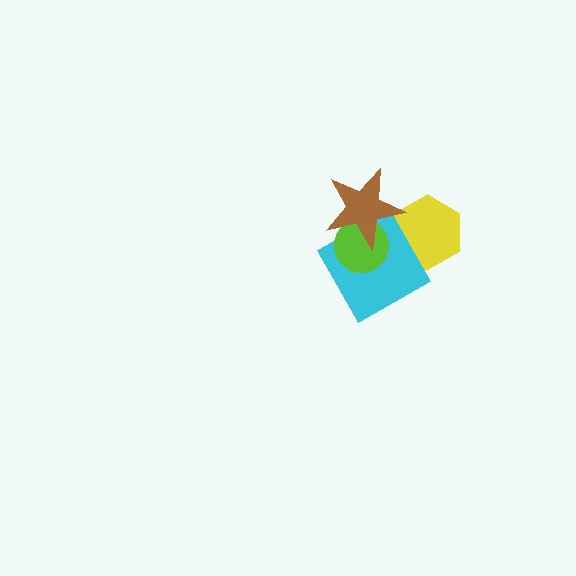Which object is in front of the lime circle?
The brown star is in front of the lime circle.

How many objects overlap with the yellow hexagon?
2 objects overlap with the yellow hexagon.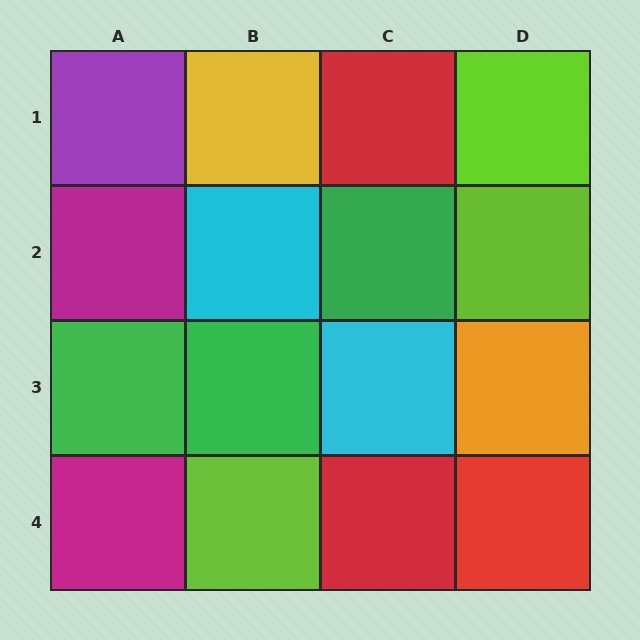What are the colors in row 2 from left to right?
Magenta, cyan, green, lime.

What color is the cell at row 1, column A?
Purple.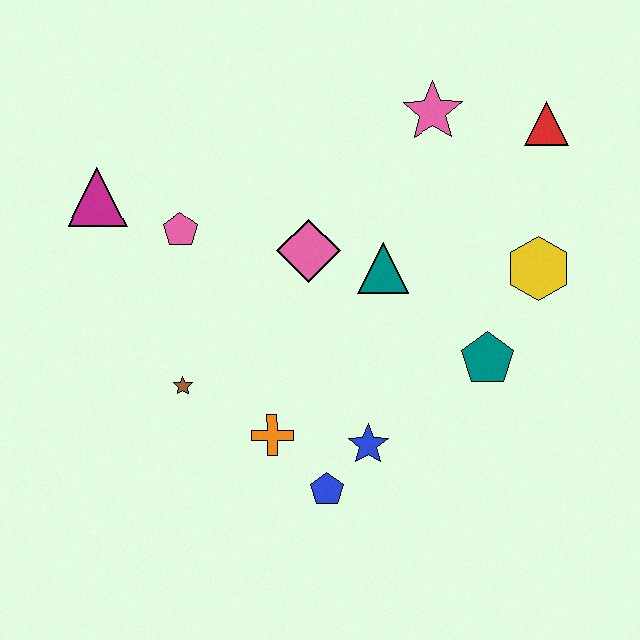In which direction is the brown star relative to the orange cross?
The brown star is to the left of the orange cross.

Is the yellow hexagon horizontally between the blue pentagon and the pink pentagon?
No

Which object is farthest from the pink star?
The blue pentagon is farthest from the pink star.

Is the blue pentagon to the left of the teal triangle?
Yes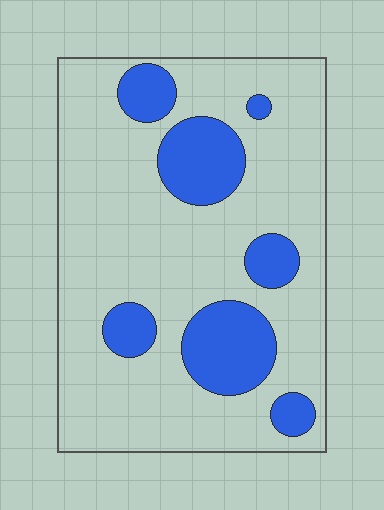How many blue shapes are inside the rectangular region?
7.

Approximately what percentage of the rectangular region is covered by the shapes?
Approximately 20%.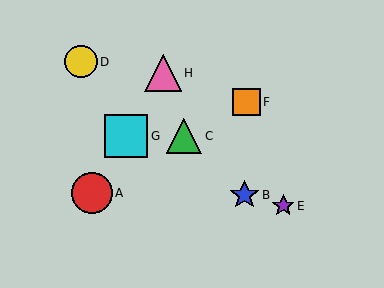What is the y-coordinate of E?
Object E is at y≈206.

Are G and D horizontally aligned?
No, G is at y≈136 and D is at y≈62.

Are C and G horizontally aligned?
Yes, both are at y≈136.